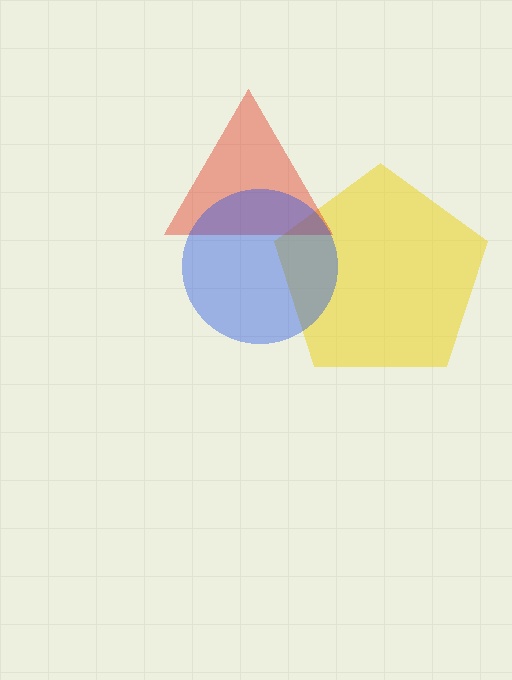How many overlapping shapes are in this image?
There are 3 overlapping shapes in the image.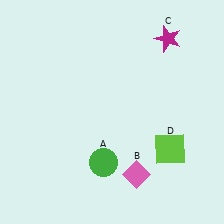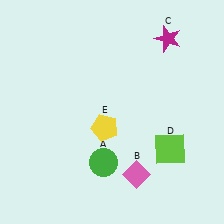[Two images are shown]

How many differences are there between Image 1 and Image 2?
There is 1 difference between the two images.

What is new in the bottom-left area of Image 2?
A yellow pentagon (E) was added in the bottom-left area of Image 2.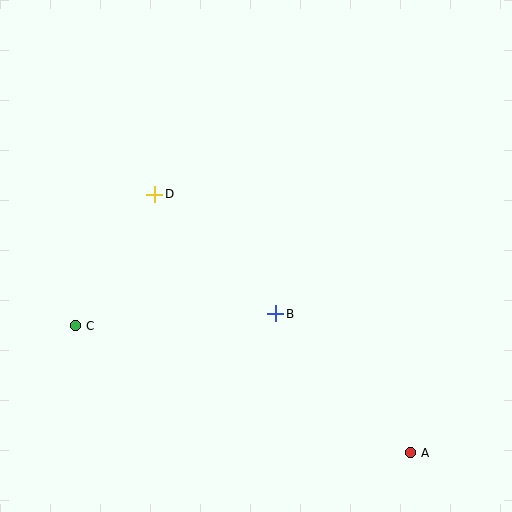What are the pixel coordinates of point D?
Point D is at (155, 194).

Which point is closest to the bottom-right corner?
Point A is closest to the bottom-right corner.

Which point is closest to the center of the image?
Point B at (276, 314) is closest to the center.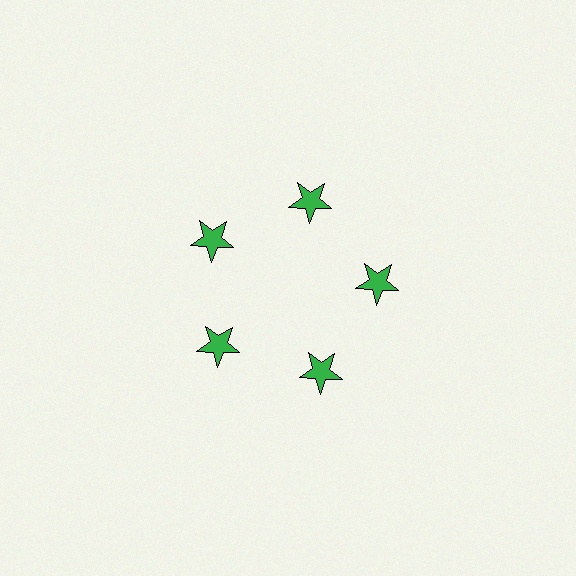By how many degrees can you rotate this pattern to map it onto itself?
The pattern maps onto itself every 72 degrees of rotation.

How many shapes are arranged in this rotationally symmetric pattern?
There are 5 shapes, arranged in 5 groups of 1.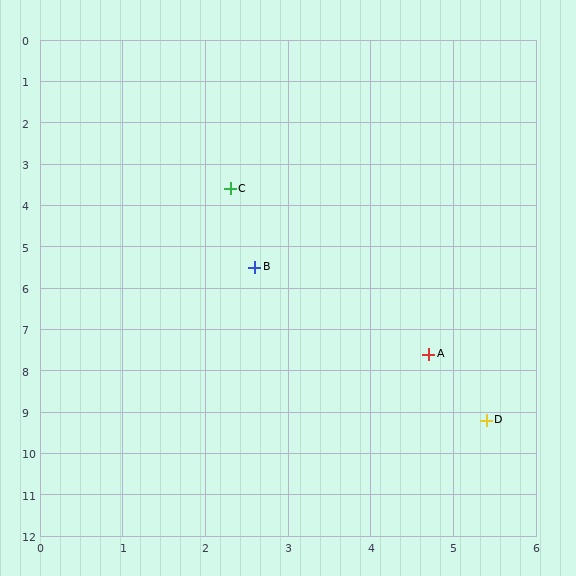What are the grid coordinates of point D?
Point D is at approximately (5.4, 9.2).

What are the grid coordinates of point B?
Point B is at approximately (2.6, 5.5).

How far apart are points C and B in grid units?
Points C and B are about 1.9 grid units apart.